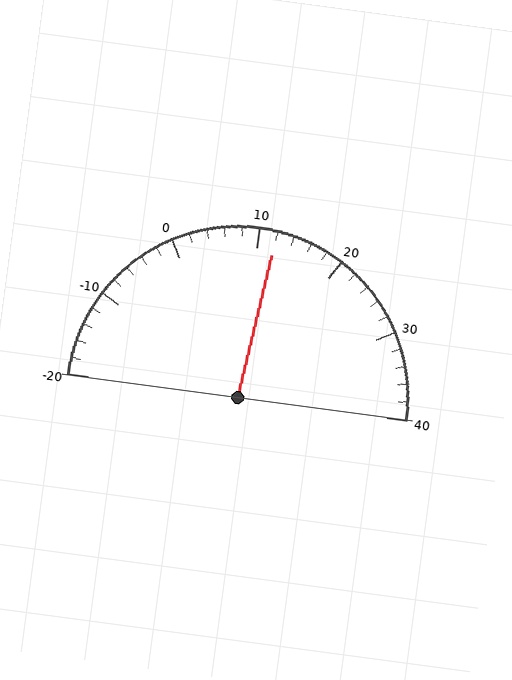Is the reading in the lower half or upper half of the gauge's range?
The reading is in the upper half of the range (-20 to 40).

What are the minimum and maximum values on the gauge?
The gauge ranges from -20 to 40.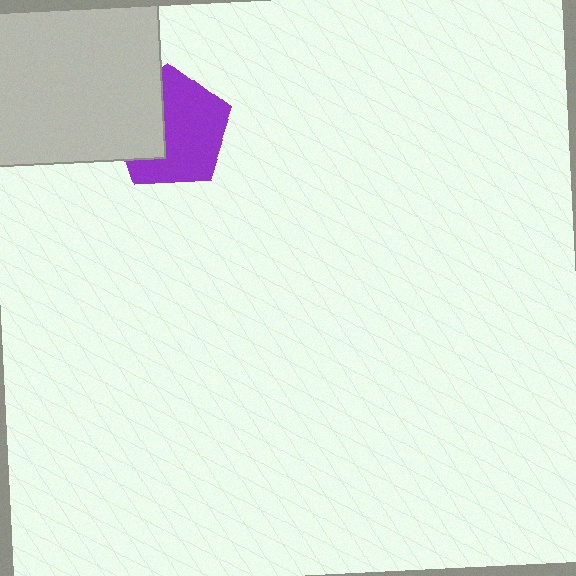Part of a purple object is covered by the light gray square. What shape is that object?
It is a pentagon.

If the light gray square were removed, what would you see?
You would see the complete purple pentagon.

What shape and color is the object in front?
The object in front is a light gray square.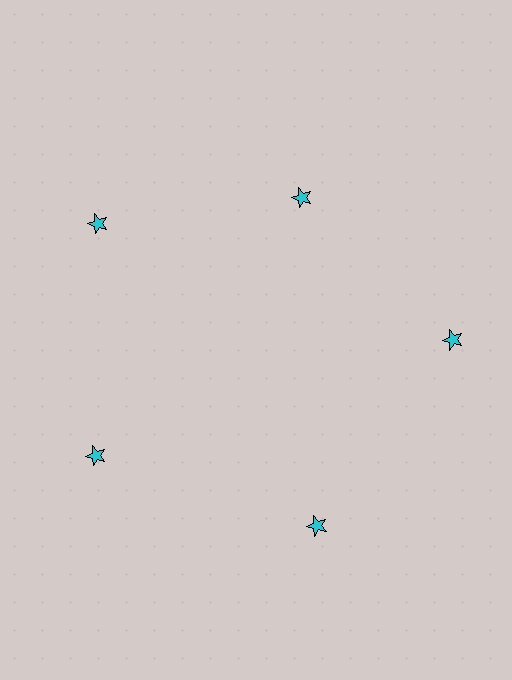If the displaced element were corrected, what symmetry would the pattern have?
It would have 5-fold rotational symmetry — the pattern would map onto itself every 72 degrees.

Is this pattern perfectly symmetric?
No. The 5 cyan stars are arranged in a ring, but one element near the 1 o'clock position is pulled inward toward the center, breaking the 5-fold rotational symmetry.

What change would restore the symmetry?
The symmetry would be restored by moving it outward, back onto the ring so that all 5 stars sit at equal angles and equal distance from the center.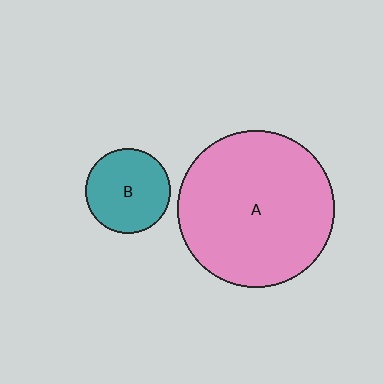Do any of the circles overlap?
No, none of the circles overlap.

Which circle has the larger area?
Circle A (pink).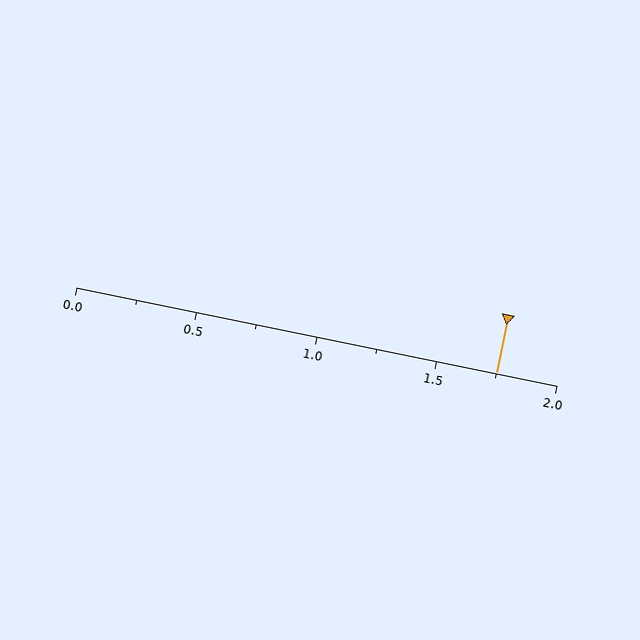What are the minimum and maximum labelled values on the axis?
The axis runs from 0.0 to 2.0.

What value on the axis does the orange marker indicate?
The marker indicates approximately 1.75.